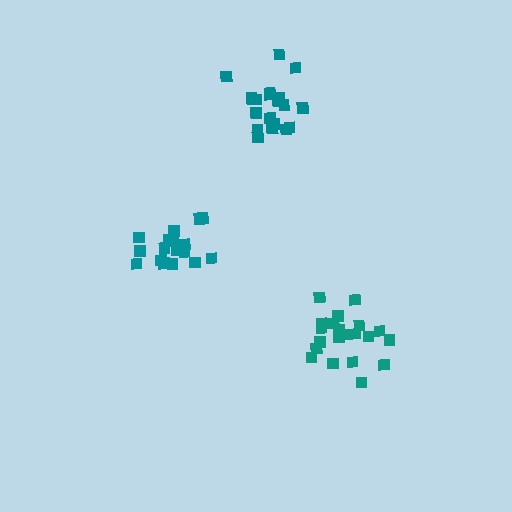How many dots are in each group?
Group 1: 21 dots, Group 2: 17 dots, Group 3: 21 dots (59 total).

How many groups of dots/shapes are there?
There are 3 groups.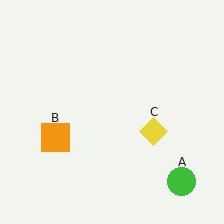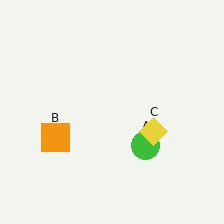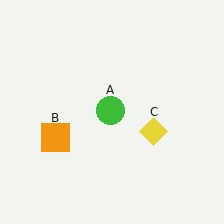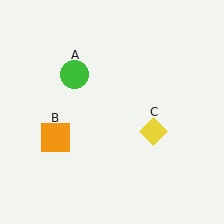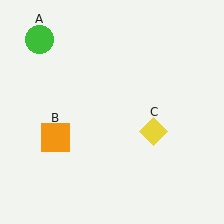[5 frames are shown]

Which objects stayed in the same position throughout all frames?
Orange square (object B) and yellow diamond (object C) remained stationary.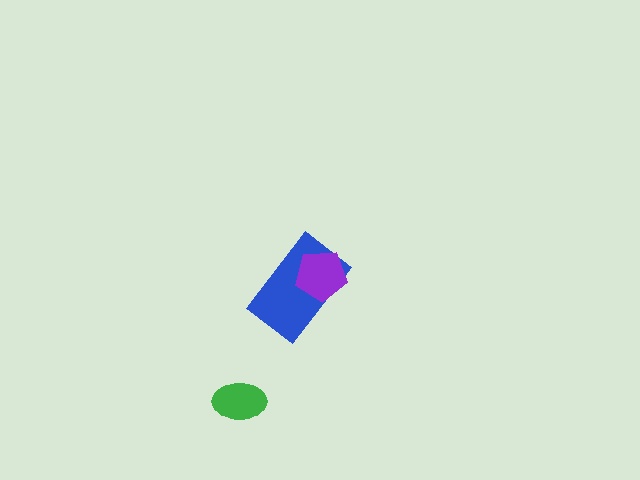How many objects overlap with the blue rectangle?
1 object overlaps with the blue rectangle.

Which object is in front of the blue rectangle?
The purple pentagon is in front of the blue rectangle.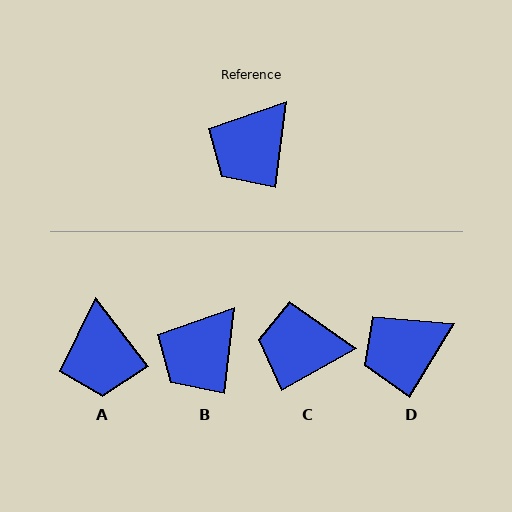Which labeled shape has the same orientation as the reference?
B.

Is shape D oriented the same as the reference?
No, it is off by about 24 degrees.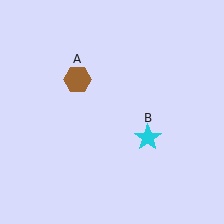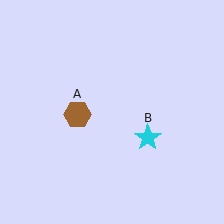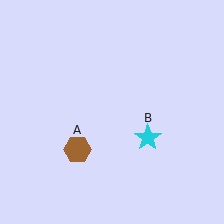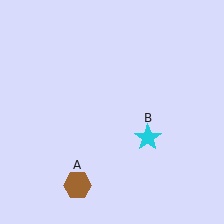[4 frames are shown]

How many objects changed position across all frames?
1 object changed position: brown hexagon (object A).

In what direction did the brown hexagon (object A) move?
The brown hexagon (object A) moved down.